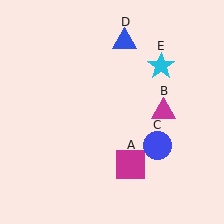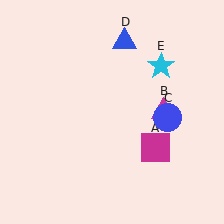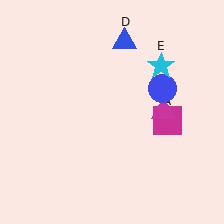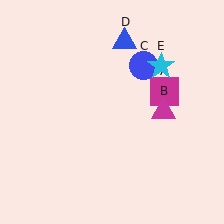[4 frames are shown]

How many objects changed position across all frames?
2 objects changed position: magenta square (object A), blue circle (object C).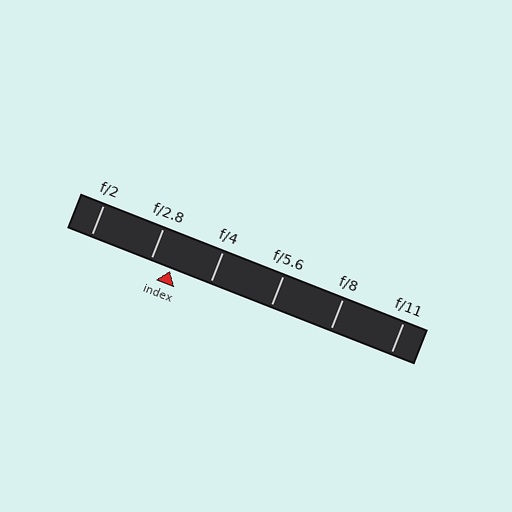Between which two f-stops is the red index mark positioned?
The index mark is between f/2.8 and f/4.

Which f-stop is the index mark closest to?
The index mark is closest to f/2.8.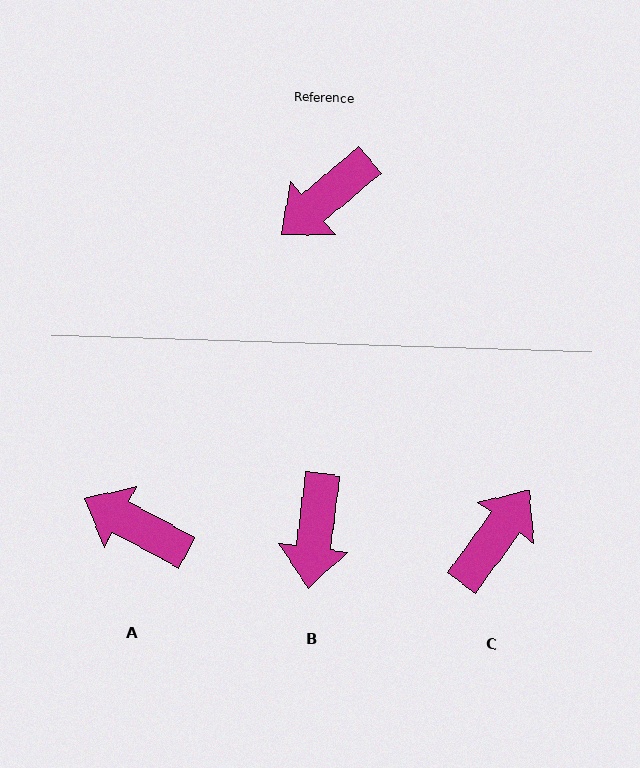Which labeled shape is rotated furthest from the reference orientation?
C, about 166 degrees away.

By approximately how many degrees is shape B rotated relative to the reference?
Approximately 43 degrees counter-clockwise.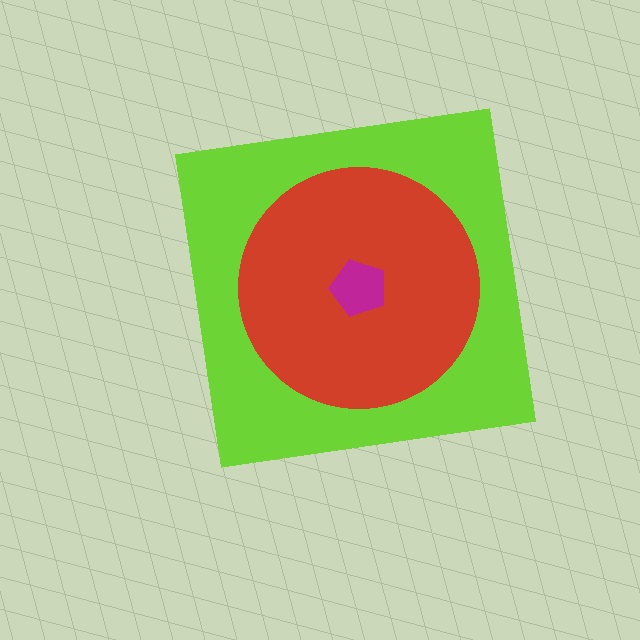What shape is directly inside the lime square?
The red circle.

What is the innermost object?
The magenta pentagon.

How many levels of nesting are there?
3.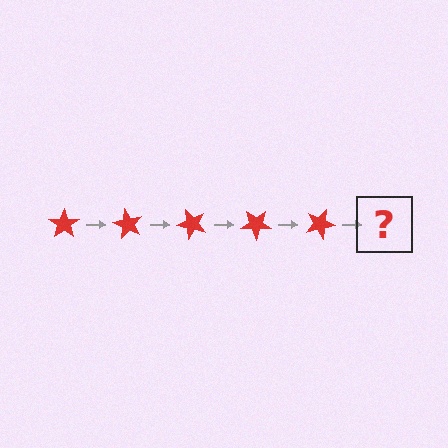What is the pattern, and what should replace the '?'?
The pattern is that the star rotates 60 degrees each step. The '?' should be a red star rotated 300 degrees.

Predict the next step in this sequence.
The next step is a red star rotated 300 degrees.